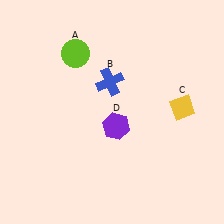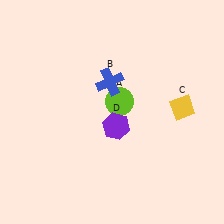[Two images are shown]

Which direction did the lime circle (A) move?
The lime circle (A) moved down.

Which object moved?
The lime circle (A) moved down.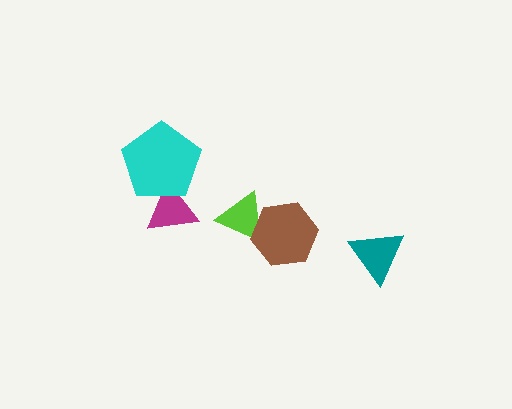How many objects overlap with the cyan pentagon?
1 object overlaps with the cyan pentagon.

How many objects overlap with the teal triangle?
0 objects overlap with the teal triangle.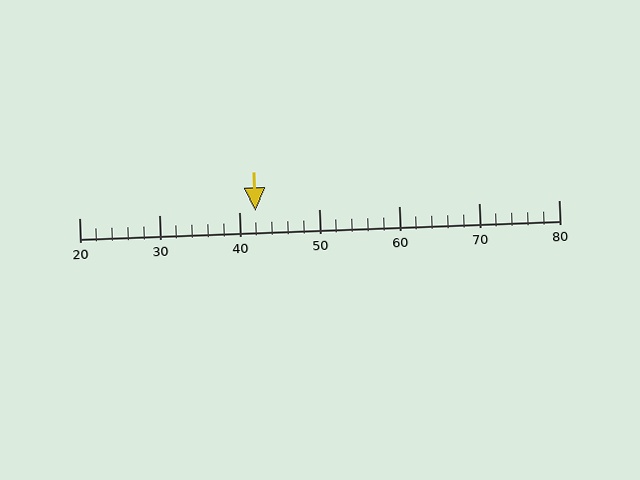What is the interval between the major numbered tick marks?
The major tick marks are spaced 10 units apart.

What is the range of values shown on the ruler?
The ruler shows values from 20 to 80.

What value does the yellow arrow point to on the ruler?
The yellow arrow points to approximately 42.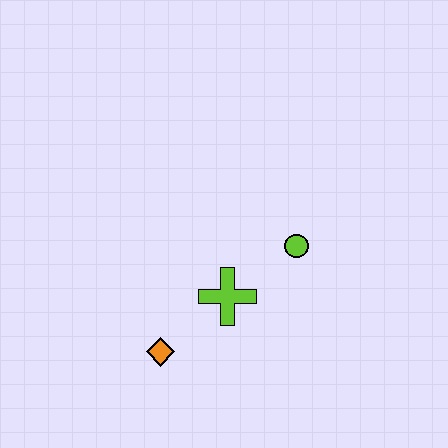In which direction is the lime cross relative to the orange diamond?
The lime cross is to the right of the orange diamond.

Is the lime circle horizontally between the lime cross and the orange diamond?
No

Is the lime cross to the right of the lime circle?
No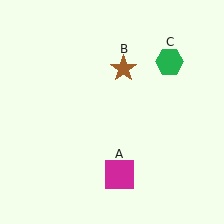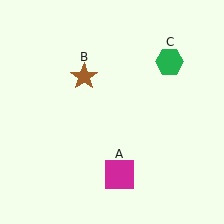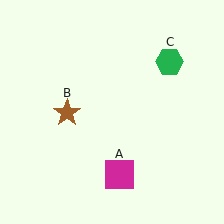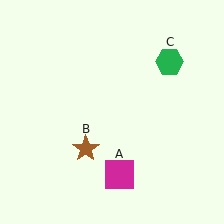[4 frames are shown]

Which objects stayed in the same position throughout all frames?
Magenta square (object A) and green hexagon (object C) remained stationary.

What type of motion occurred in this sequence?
The brown star (object B) rotated counterclockwise around the center of the scene.